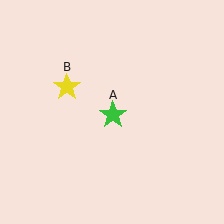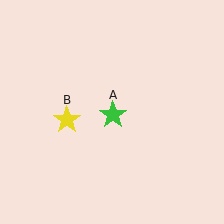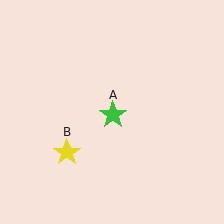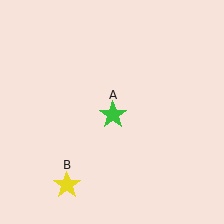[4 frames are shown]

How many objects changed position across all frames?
1 object changed position: yellow star (object B).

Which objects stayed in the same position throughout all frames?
Green star (object A) remained stationary.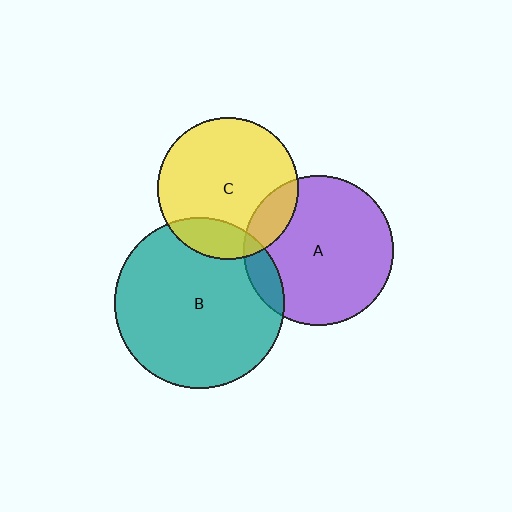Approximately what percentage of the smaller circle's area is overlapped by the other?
Approximately 15%.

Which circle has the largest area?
Circle B (teal).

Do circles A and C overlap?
Yes.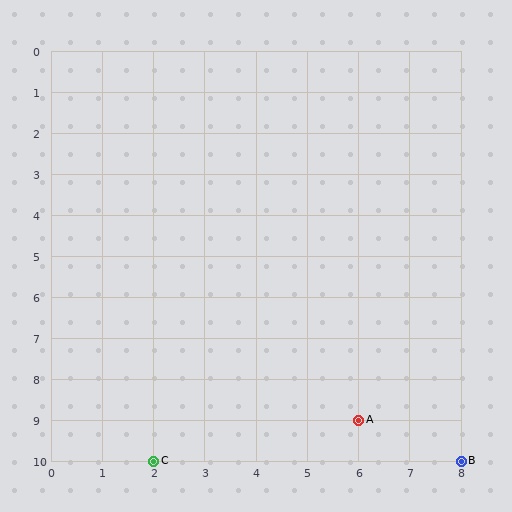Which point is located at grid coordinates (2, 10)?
Point C is at (2, 10).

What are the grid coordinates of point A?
Point A is at grid coordinates (6, 9).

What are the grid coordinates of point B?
Point B is at grid coordinates (8, 10).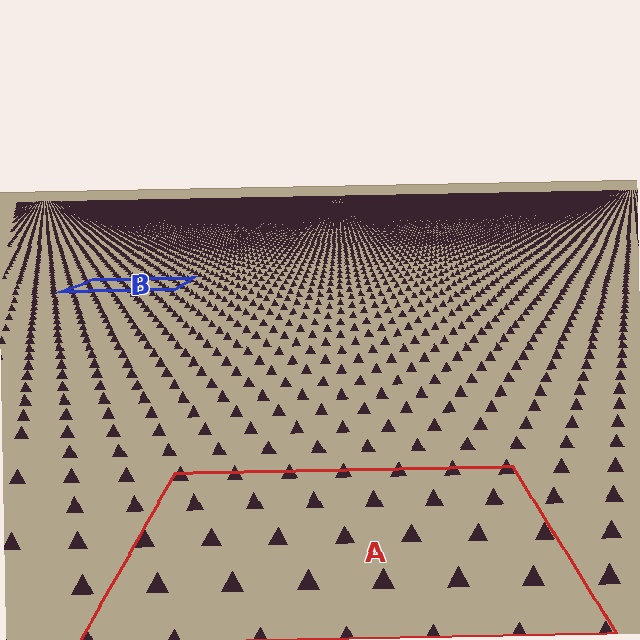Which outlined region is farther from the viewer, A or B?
Region B is farther from the viewer — the texture elements inside it appear smaller and more densely packed.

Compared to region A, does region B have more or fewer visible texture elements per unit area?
Region B has more texture elements per unit area — they are packed more densely because it is farther away.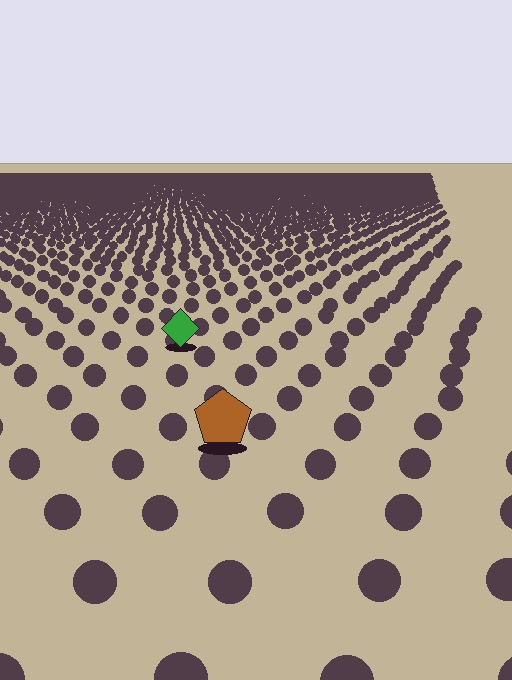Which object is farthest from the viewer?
The green diamond is farthest from the viewer. It appears smaller and the ground texture around it is denser.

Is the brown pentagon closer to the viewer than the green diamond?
Yes. The brown pentagon is closer — you can tell from the texture gradient: the ground texture is coarser near it.